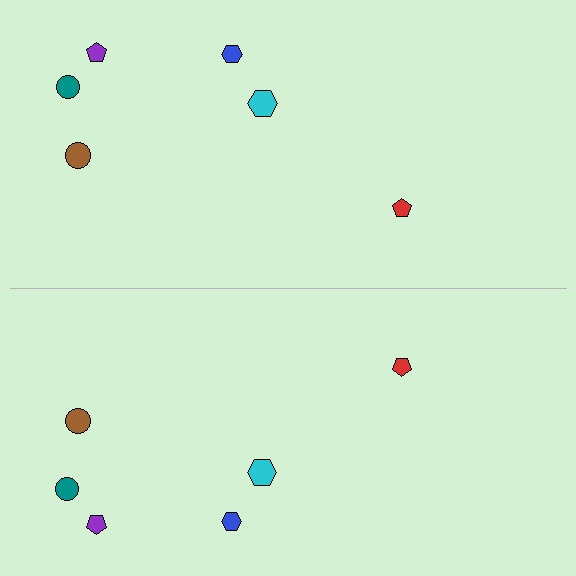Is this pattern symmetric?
Yes, this pattern has bilateral (reflection) symmetry.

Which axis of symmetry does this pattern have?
The pattern has a horizontal axis of symmetry running through the center of the image.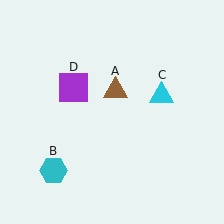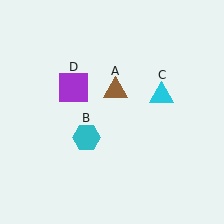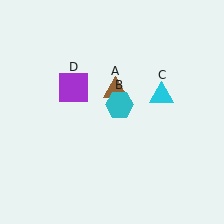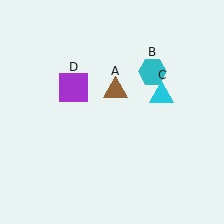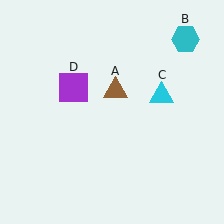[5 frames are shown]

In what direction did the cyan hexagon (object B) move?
The cyan hexagon (object B) moved up and to the right.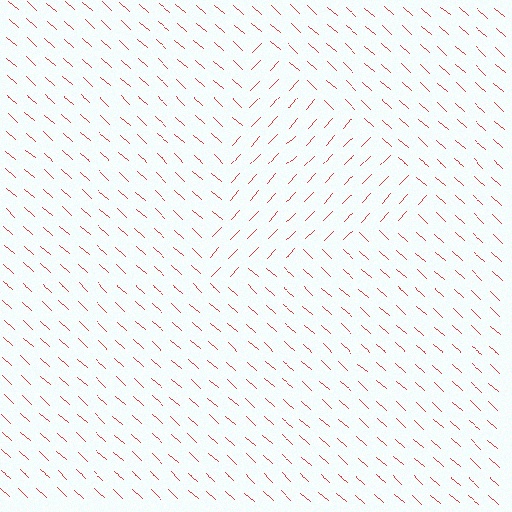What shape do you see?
I see a triangle.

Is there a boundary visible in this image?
Yes, there is a texture boundary formed by a change in line orientation.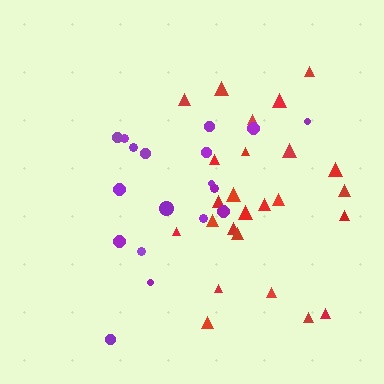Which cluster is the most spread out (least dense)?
Red.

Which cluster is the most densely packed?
Purple.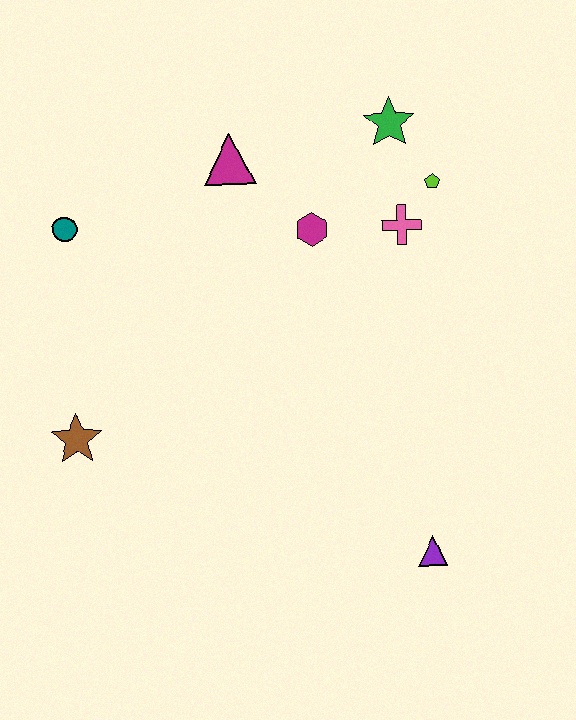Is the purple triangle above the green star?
No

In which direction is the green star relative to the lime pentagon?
The green star is above the lime pentagon.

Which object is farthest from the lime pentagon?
The brown star is farthest from the lime pentagon.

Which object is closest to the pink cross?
The lime pentagon is closest to the pink cross.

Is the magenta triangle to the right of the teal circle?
Yes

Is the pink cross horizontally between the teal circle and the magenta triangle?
No